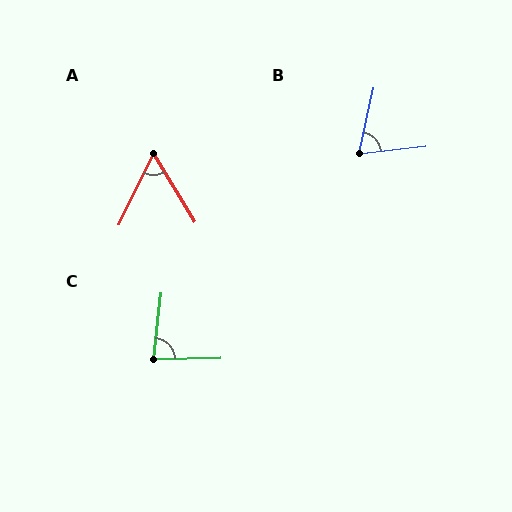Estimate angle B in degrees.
Approximately 70 degrees.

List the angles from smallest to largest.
A (57°), B (70°), C (83°).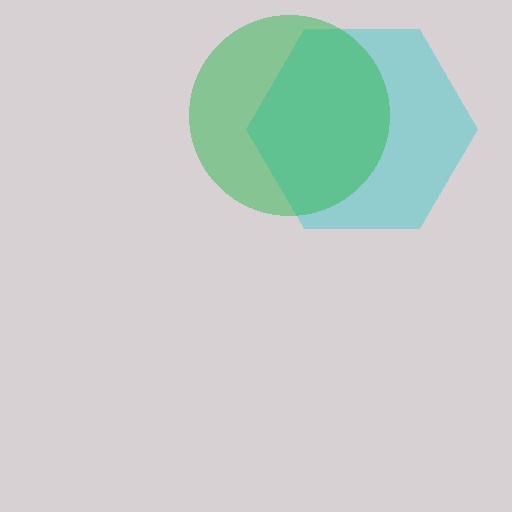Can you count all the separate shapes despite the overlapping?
Yes, there are 2 separate shapes.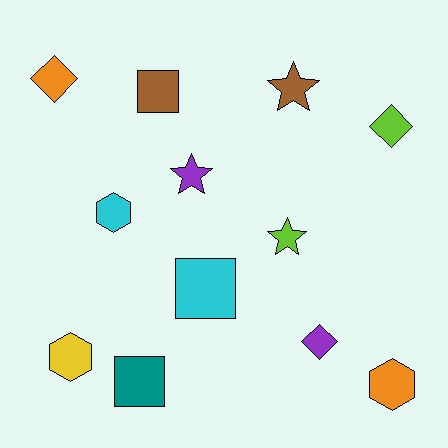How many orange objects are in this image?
There are 2 orange objects.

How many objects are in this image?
There are 12 objects.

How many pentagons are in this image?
There are no pentagons.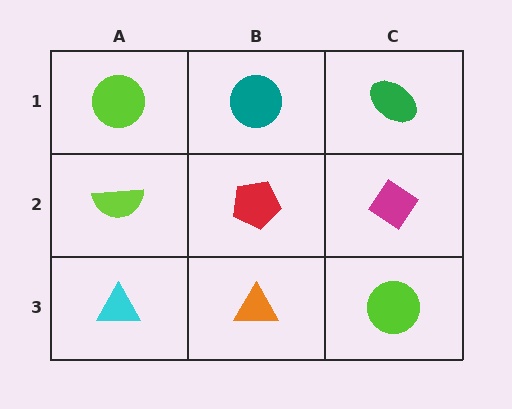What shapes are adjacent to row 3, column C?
A magenta diamond (row 2, column C), an orange triangle (row 3, column B).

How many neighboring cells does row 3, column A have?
2.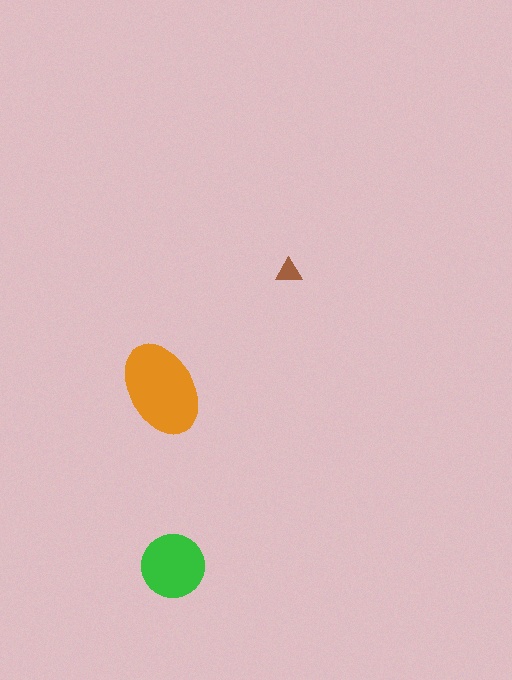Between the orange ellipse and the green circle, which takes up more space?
The orange ellipse.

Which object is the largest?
The orange ellipse.